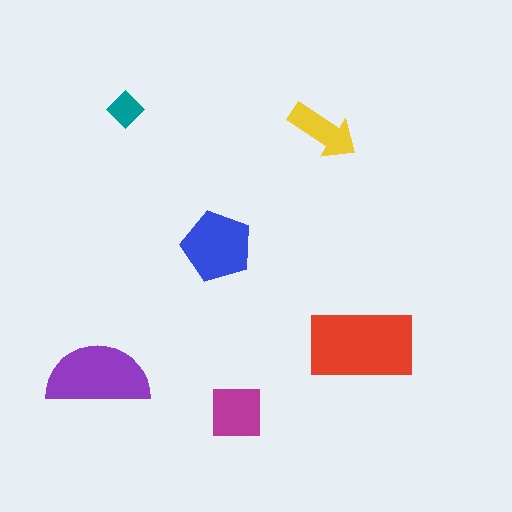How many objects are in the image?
There are 6 objects in the image.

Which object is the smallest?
The teal diamond.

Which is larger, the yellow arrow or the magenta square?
The magenta square.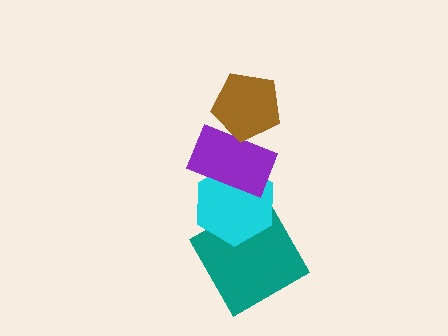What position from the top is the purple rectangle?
The purple rectangle is 2nd from the top.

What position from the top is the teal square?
The teal square is 4th from the top.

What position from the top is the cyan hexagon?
The cyan hexagon is 3rd from the top.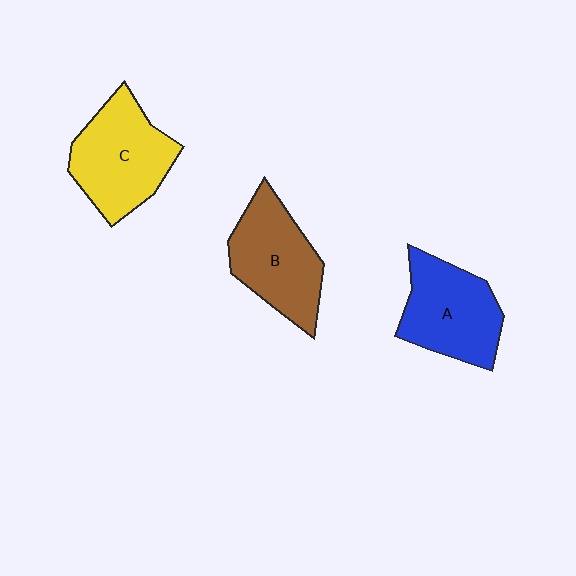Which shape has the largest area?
Shape C (yellow).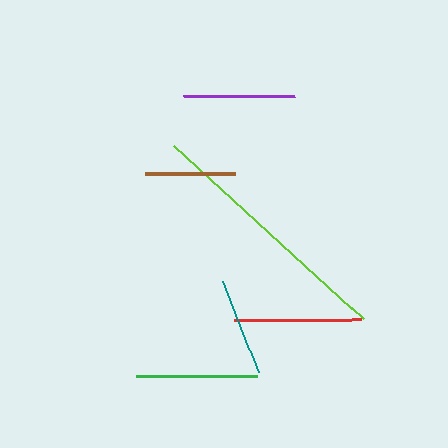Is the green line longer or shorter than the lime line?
The lime line is longer than the green line.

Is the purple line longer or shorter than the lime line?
The lime line is longer than the purple line.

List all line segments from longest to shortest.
From longest to shortest: lime, red, green, purple, teal, brown.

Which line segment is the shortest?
The brown line is the shortest at approximately 90 pixels.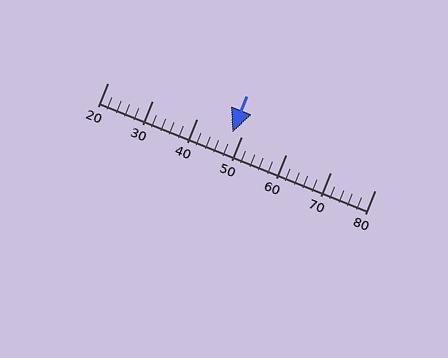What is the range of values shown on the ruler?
The ruler shows values from 20 to 80.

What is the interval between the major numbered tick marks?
The major tick marks are spaced 10 units apart.